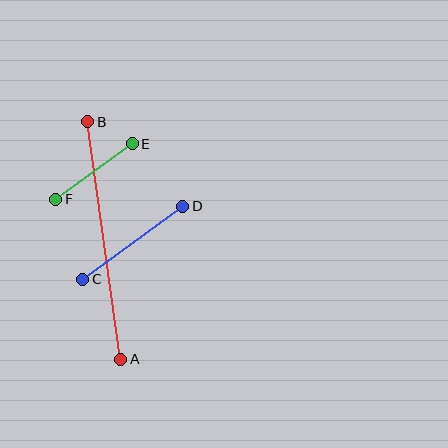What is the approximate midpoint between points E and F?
The midpoint is at approximately (94, 171) pixels.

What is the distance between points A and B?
The distance is approximately 240 pixels.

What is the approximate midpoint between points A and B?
The midpoint is at approximately (104, 241) pixels.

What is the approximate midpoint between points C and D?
The midpoint is at approximately (133, 243) pixels.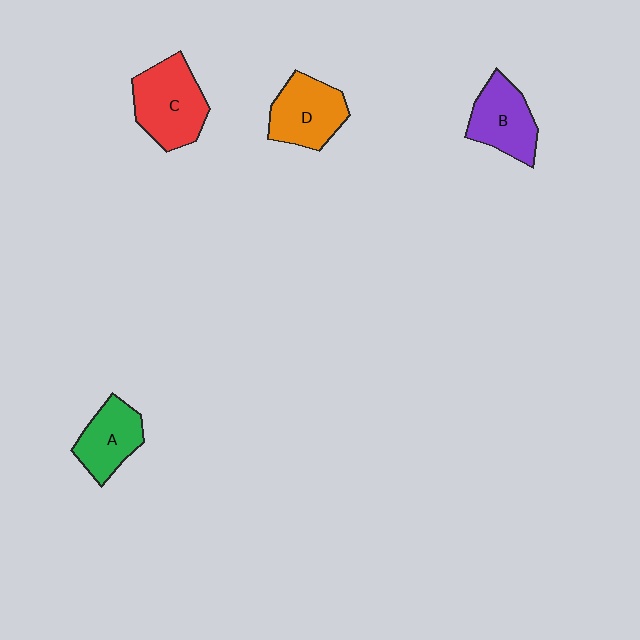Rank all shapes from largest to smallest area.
From largest to smallest: C (red), D (orange), B (purple), A (green).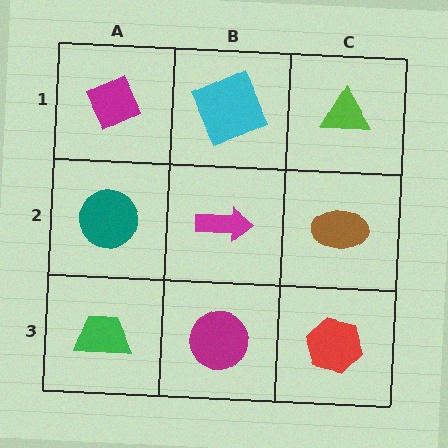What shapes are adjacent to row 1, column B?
A magenta arrow (row 2, column B), a magenta diamond (row 1, column A), a lime triangle (row 1, column C).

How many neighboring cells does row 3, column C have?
2.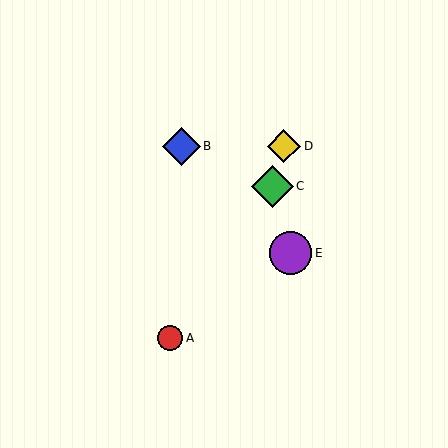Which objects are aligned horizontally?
Objects B, D are aligned horizontally.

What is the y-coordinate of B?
Object B is at y≈146.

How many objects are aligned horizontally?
2 objects (B, D) are aligned horizontally.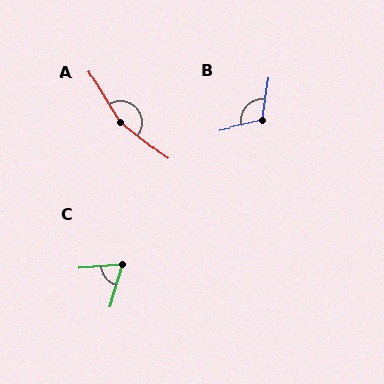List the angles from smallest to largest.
C (69°), B (112°), A (159°).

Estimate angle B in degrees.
Approximately 112 degrees.